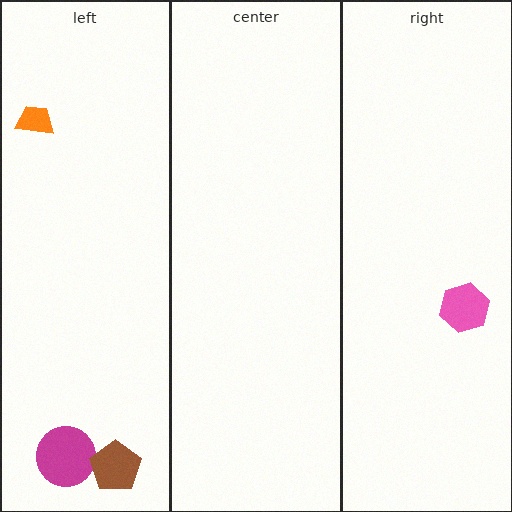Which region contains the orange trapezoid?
The left region.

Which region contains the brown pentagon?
The left region.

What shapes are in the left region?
The magenta circle, the brown pentagon, the orange trapezoid.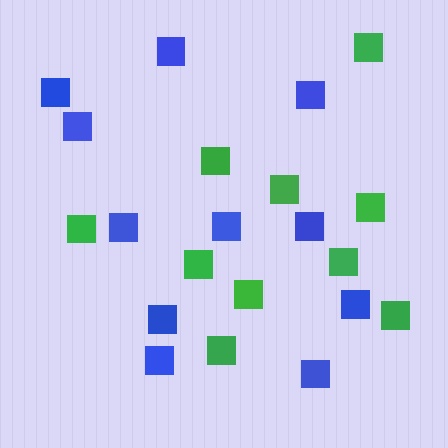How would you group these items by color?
There are 2 groups: one group of green squares (10) and one group of blue squares (11).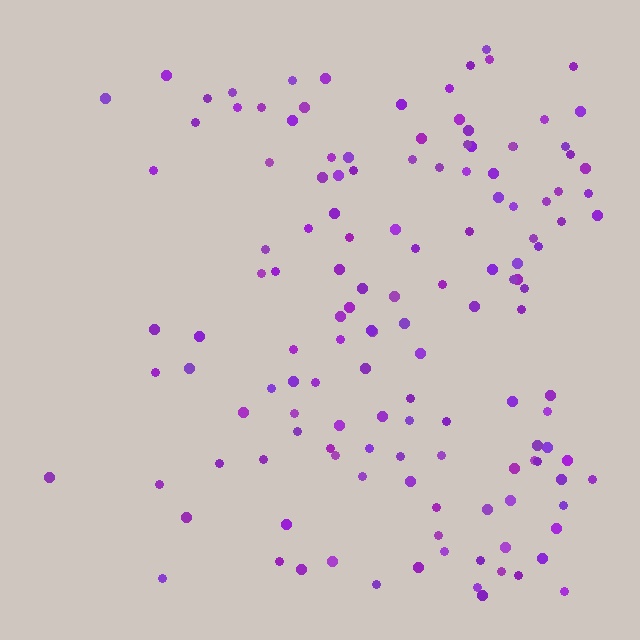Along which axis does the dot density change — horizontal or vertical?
Horizontal.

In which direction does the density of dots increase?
From left to right, with the right side densest.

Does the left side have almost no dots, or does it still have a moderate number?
Still a moderate number, just noticeably fewer than the right.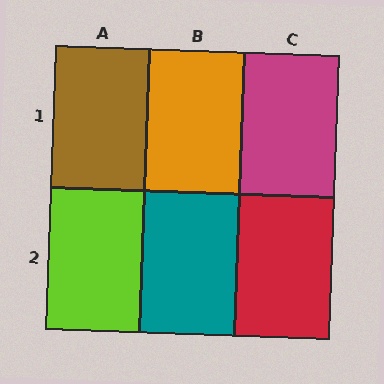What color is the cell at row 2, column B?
Teal.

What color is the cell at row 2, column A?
Lime.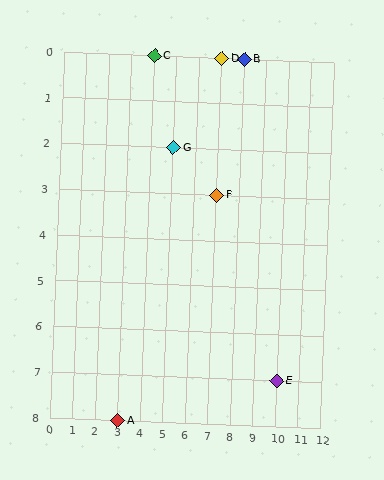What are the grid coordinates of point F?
Point F is at grid coordinates (7, 3).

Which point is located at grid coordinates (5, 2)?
Point G is at (5, 2).